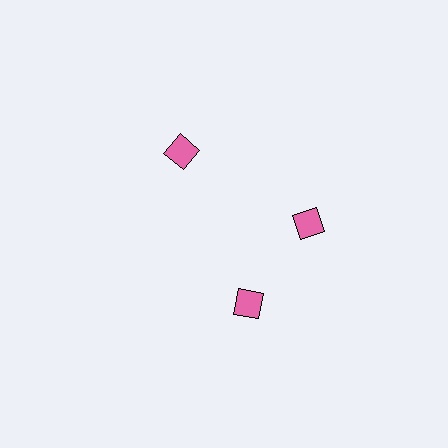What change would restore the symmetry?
The symmetry would be restored by rotating it back into even spacing with its neighbors so that all 3 diamonds sit at equal angles and equal distance from the center.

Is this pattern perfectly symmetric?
No. The 3 pink diamonds are arranged in a ring, but one element near the 7 o'clock position is rotated out of alignment along the ring, breaking the 3-fold rotational symmetry.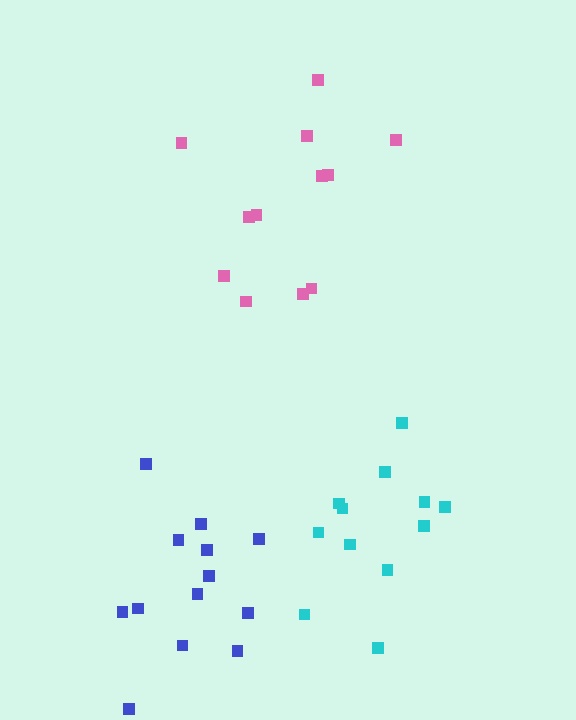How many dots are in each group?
Group 1: 12 dots, Group 2: 13 dots, Group 3: 12 dots (37 total).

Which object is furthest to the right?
The cyan cluster is rightmost.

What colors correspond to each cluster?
The clusters are colored: cyan, blue, pink.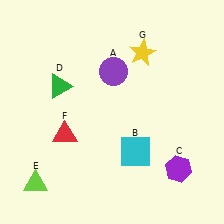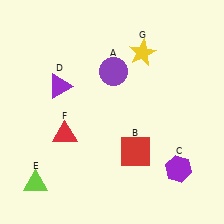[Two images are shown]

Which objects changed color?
B changed from cyan to red. D changed from green to purple.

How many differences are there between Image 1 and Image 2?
There are 2 differences between the two images.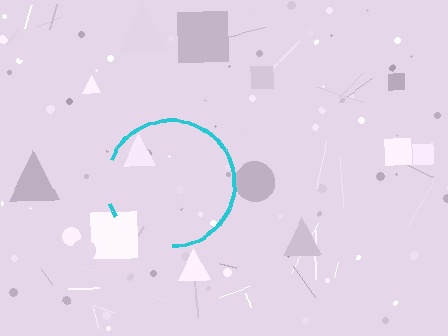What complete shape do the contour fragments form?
The contour fragments form a circle.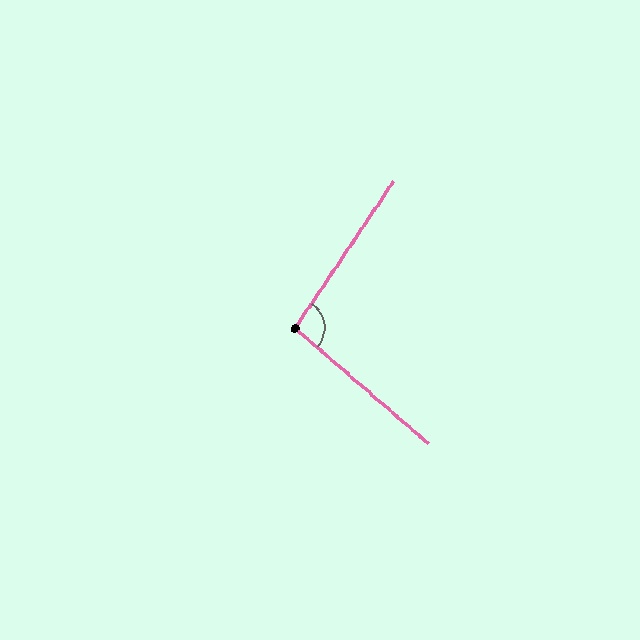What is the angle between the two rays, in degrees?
Approximately 97 degrees.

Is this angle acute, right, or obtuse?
It is obtuse.